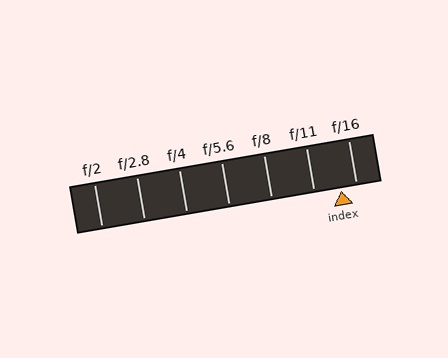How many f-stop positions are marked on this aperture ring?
There are 7 f-stop positions marked.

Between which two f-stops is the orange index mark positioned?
The index mark is between f/11 and f/16.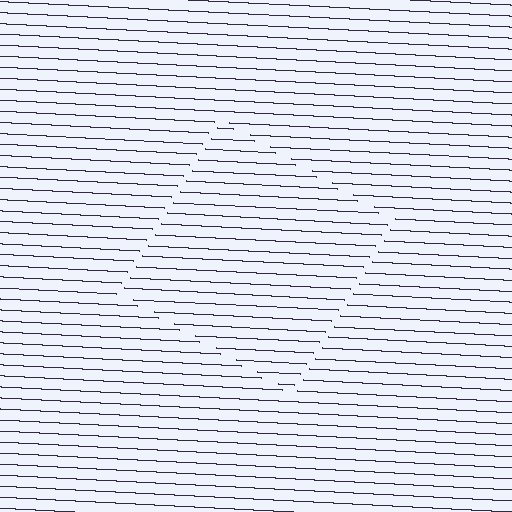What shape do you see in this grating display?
An illusory square. The interior of the shape contains the same grating, shifted by half a period — the contour is defined by the phase discontinuity where line-ends from the inner and outer gratings abut.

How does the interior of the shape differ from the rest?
The interior of the shape contains the same grating, shifted by half a period — the contour is defined by the phase discontinuity where line-ends from the inner and outer gratings abut.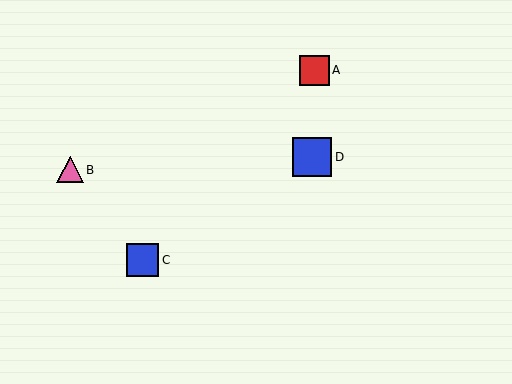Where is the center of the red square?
The center of the red square is at (314, 70).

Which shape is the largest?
The blue square (labeled D) is the largest.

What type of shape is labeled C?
Shape C is a blue square.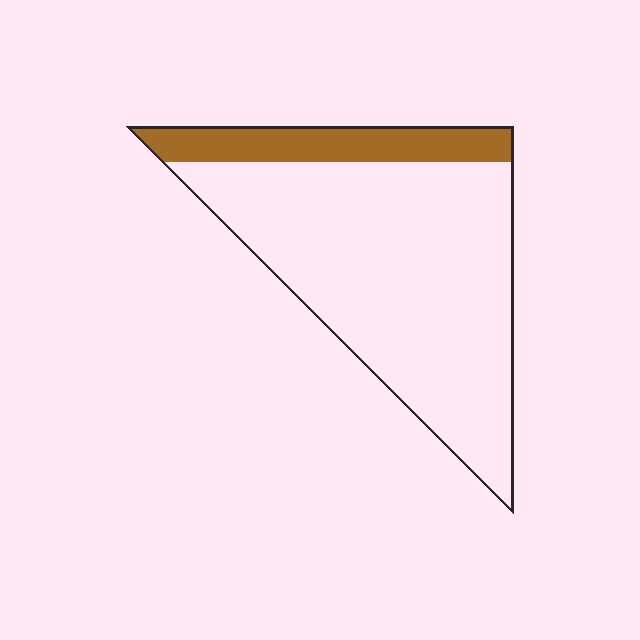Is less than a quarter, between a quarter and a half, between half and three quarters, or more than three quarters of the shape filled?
Less than a quarter.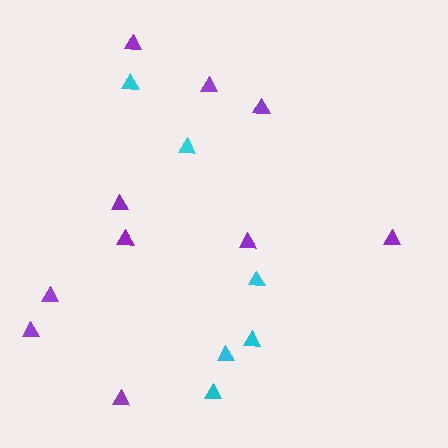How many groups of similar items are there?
There are 2 groups: one group of cyan triangles (6) and one group of purple triangles (10).